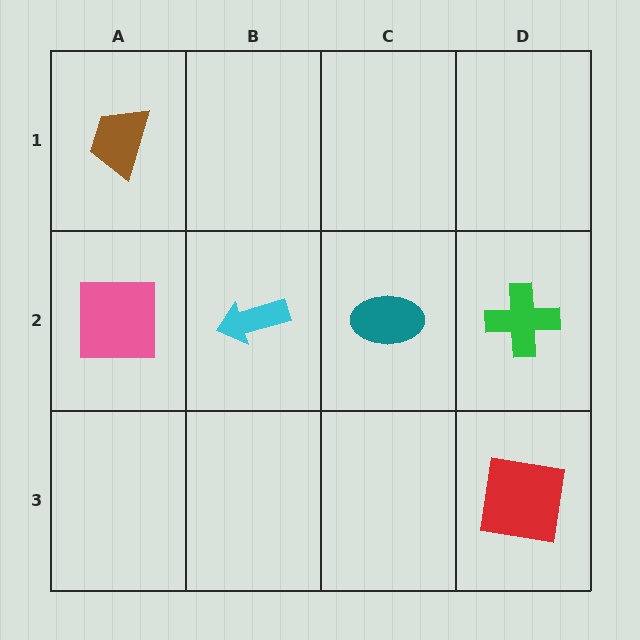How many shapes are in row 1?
1 shape.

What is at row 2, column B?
A cyan arrow.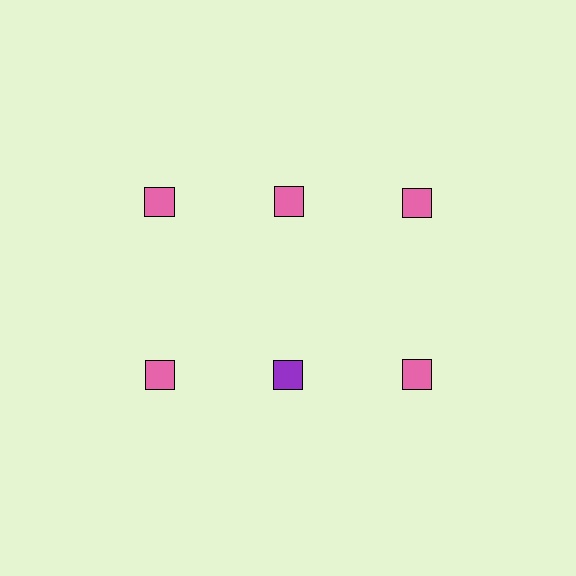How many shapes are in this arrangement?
There are 6 shapes arranged in a grid pattern.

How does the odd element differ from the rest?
It has a different color: purple instead of pink.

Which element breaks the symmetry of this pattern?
The purple square in the second row, second from left column breaks the symmetry. All other shapes are pink squares.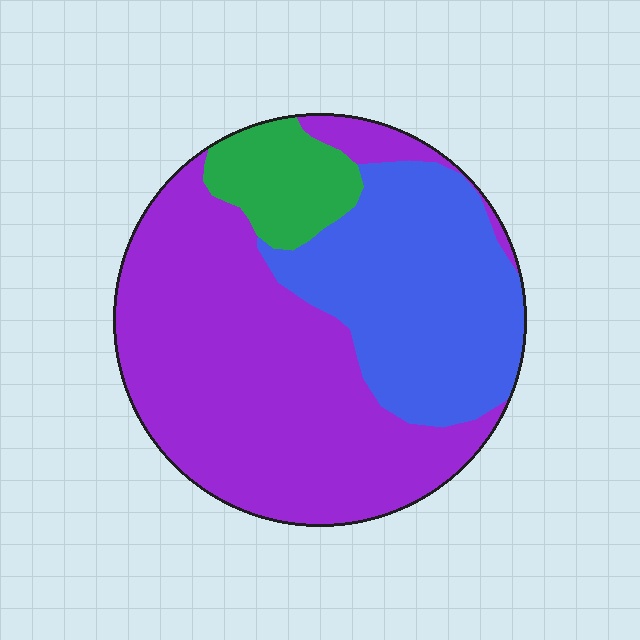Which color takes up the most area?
Purple, at roughly 55%.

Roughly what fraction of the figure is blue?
Blue covers roughly 35% of the figure.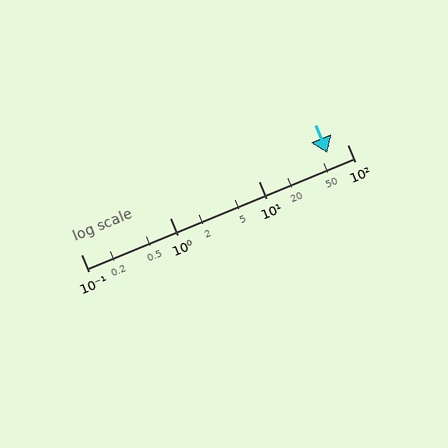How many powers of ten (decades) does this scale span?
The scale spans 3 decades, from 0.1 to 100.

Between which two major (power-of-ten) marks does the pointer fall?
The pointer is between 10 and 100.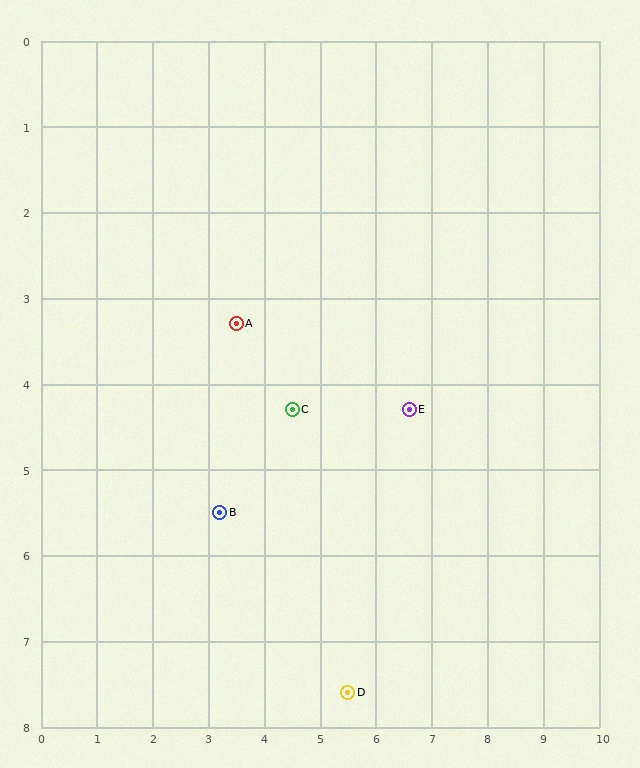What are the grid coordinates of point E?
Point E is at approximately (6.6, 4.3).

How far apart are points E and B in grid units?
Points E and B are about 3.6 grid units apart.